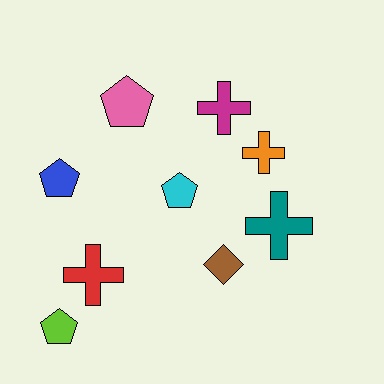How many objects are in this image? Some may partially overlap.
There are 9 objects.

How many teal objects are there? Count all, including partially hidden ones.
There is 1 teal object.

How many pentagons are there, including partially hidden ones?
There are 4 pentagons.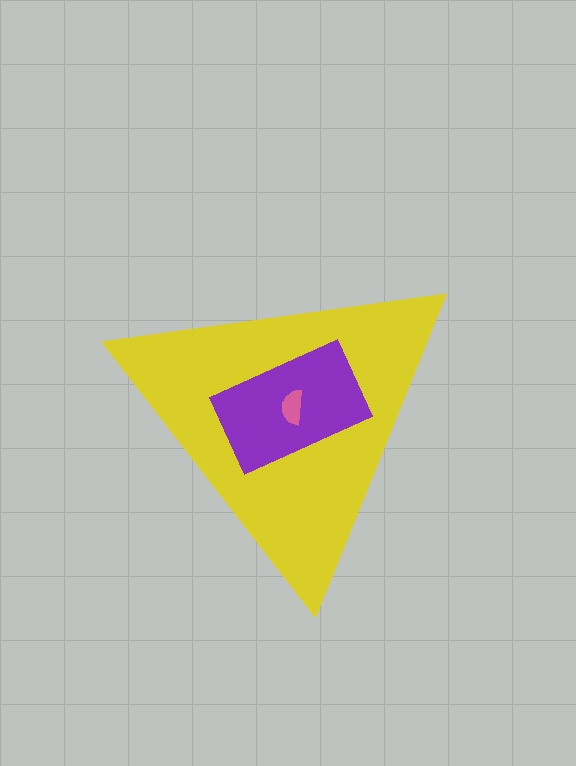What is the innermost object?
The pink semicircle.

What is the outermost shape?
The yellow triangle.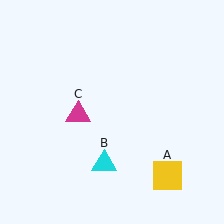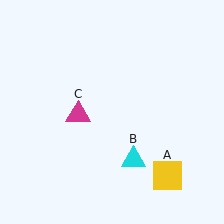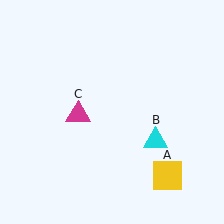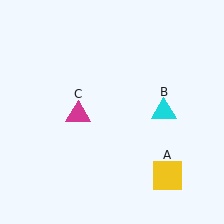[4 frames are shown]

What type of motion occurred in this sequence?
The cyan triangle (object B) rotated counterclockwise around the center of the scene.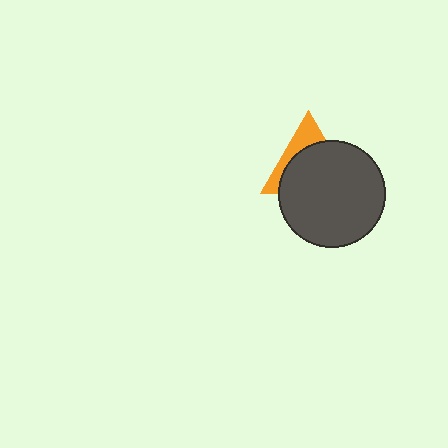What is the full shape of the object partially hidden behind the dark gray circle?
The partially hidden object is an orange triangle.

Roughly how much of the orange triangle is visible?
A small part of it is visible (roughly 32%).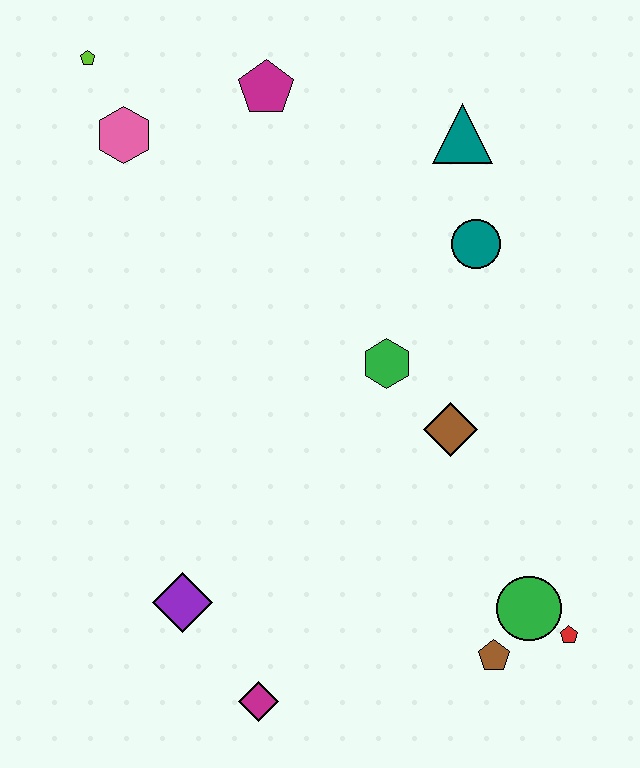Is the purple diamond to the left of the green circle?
Yes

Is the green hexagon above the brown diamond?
Yes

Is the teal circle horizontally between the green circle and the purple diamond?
Yes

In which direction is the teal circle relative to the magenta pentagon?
The teal circle is to the right of the magenta pentagon.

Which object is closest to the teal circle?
The teal triangle is closest to the teal circle.